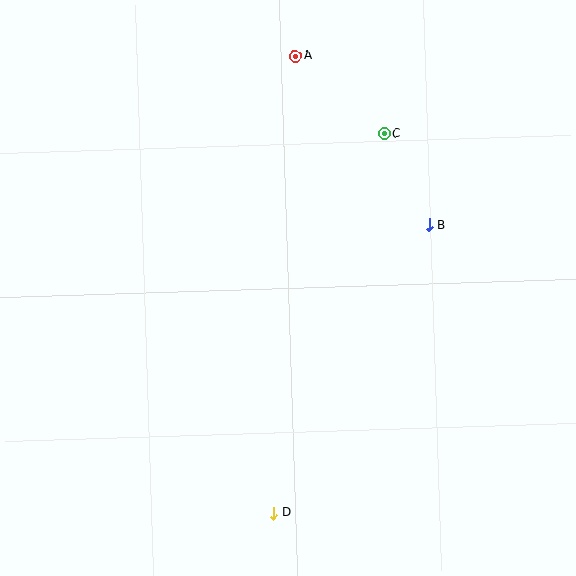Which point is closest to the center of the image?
Point B at (429, 225) is closest to the center.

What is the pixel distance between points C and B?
The distance between C and B is 102 pixels.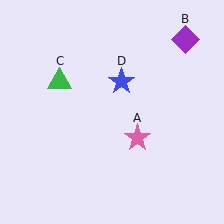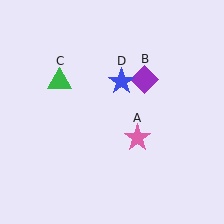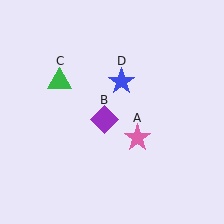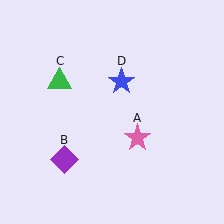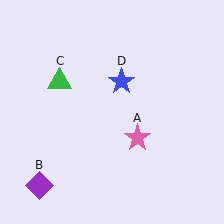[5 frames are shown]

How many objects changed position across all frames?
1 object changed position: purple diamond (object B).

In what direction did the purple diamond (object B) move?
The purple diamond (object B) moved down and to the left.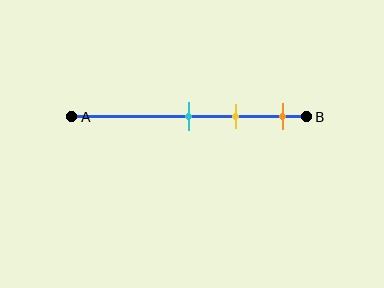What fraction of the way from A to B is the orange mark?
The orange mark is approximately 90% (0.9) of the way from A to B.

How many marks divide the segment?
There are 3 marks dividing the segment.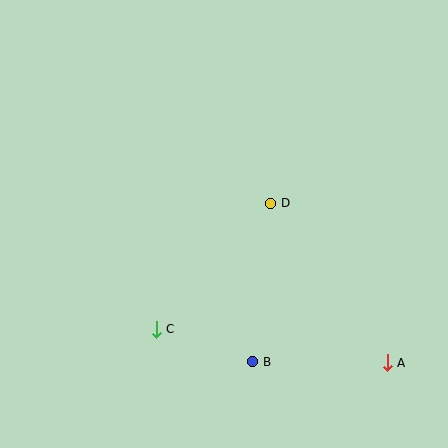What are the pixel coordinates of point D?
Point D is at (271, 203).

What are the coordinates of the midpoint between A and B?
The midpoint between A and B is at (320, 362).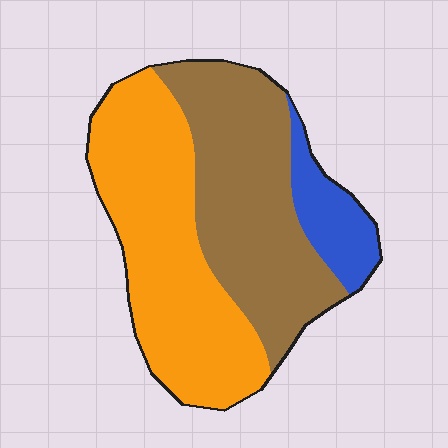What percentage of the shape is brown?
Brown covers 42% of the shape.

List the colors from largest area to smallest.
From largest to smallest: orange, brown, blue.